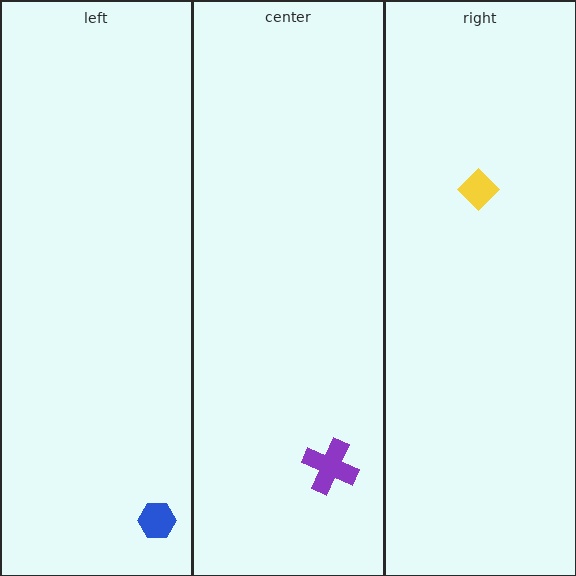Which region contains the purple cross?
The center region.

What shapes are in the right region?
The yellow diamond.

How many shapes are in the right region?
1.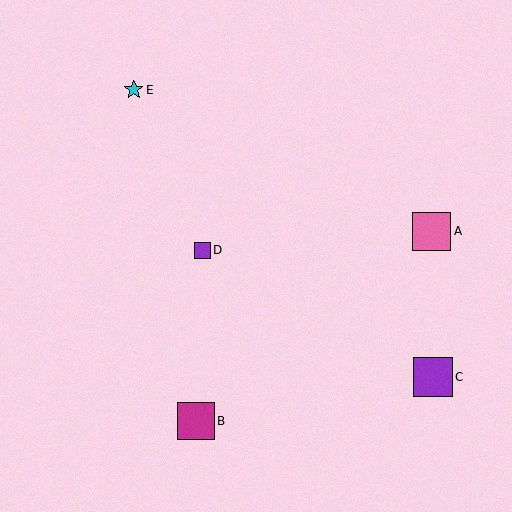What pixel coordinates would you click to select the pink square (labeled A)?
Click at (432, 231) to select the pink square A.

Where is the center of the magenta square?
The center of the magenta square is at (196, 421).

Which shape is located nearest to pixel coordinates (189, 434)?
The magenta square (labeled B) at (196, 421) is nearest to that location.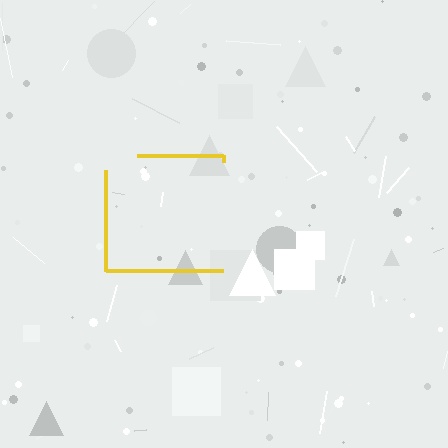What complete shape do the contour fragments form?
The contour fragments form a square.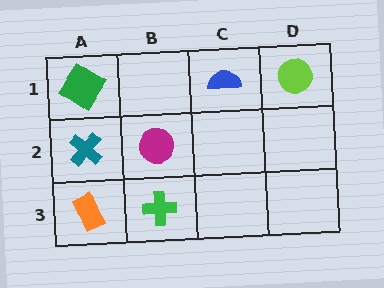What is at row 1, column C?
A blue semicircle.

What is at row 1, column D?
A lime circle.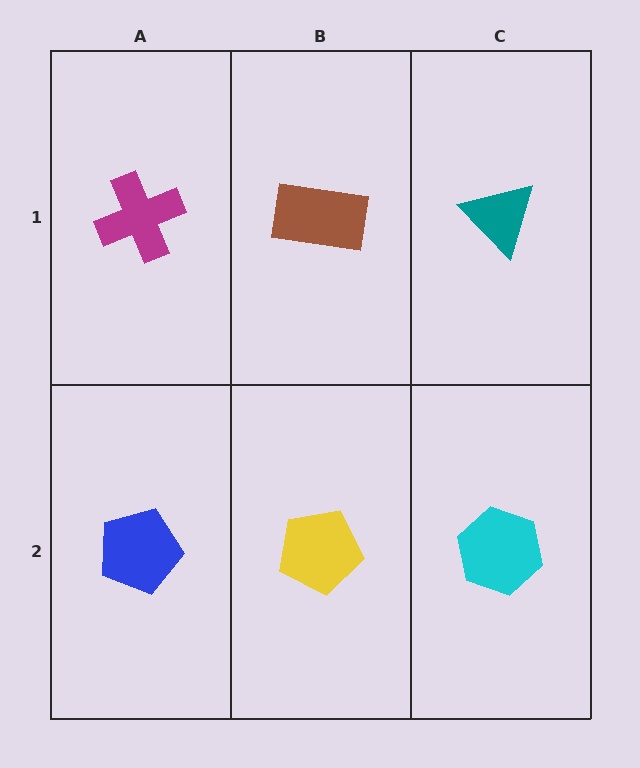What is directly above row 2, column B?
A brown rectangle.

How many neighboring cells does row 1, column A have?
2.